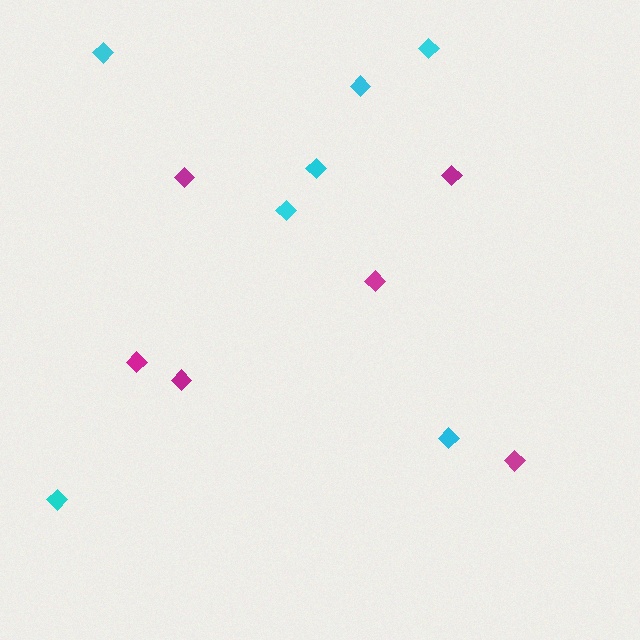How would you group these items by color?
There are 2 groups: one group of magenta diamonds (6) and one group of cyan diamonds (7).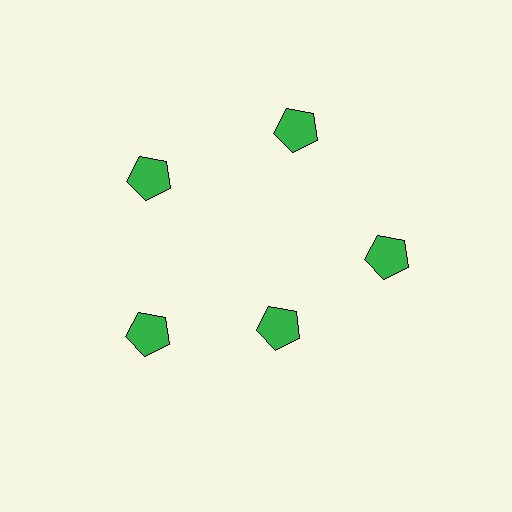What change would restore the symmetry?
The symmetry would be restored by moving it outward, back onto the ring so that all 5 pentagons sit at equal angles and equal distance from the center.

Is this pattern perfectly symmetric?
No. The 5 green pentagons are arranged in a ring, but one element near the 5 o'clock position is pulled inward toward the center, breaking the 5-fold rotational symmetry.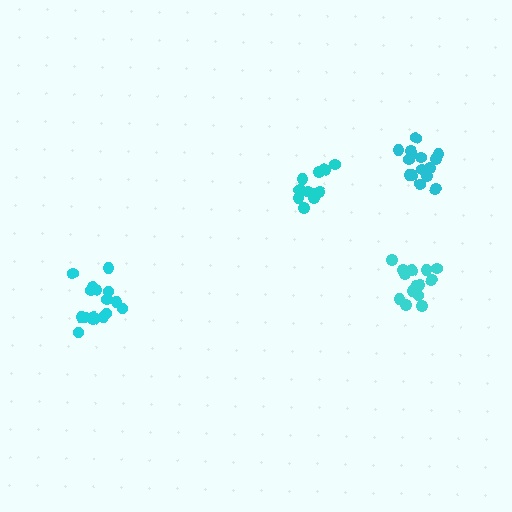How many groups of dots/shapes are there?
There are 4 groups.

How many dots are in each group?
Group 1: 15 dots, Group 2: 15 dots, Group 3: 16 dots, Group 4: 11 dots (57 total).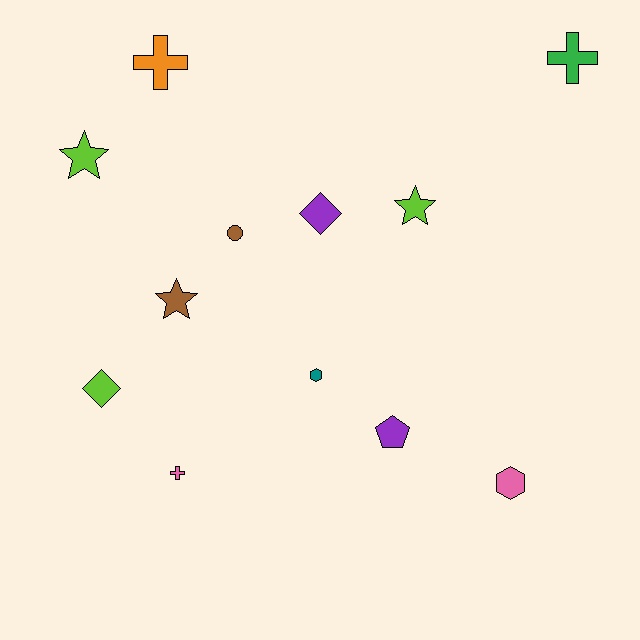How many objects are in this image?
There are 12 objects.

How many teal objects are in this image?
There is 1 teal object.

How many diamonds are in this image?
There are 2 diamonds.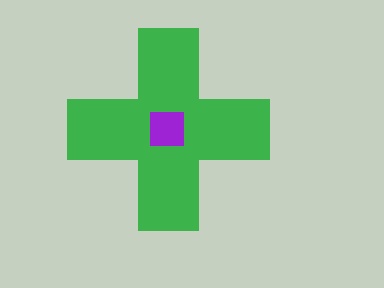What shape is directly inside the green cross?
The purple square.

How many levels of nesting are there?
2.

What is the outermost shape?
The green cross.